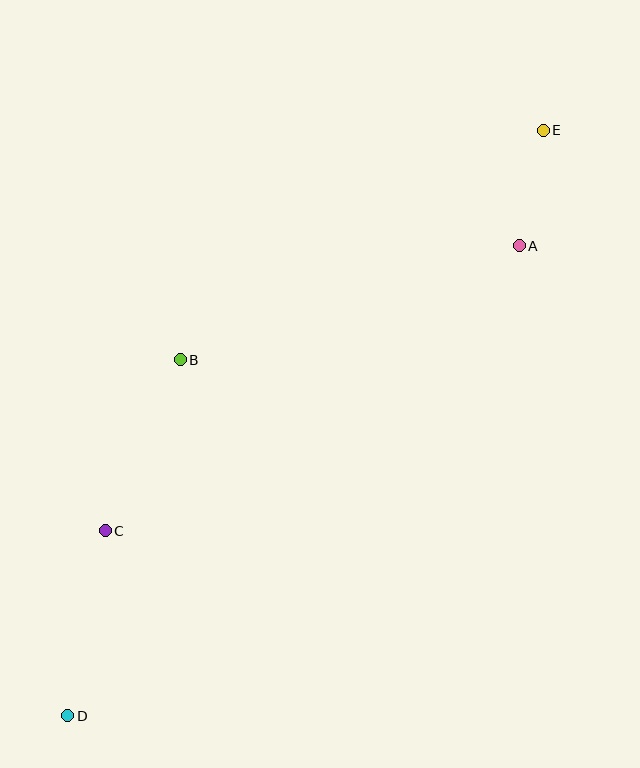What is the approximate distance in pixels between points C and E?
The distance between C and E is approximately 594 pixels.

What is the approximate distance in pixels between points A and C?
The distance between A and C is approximately 503 pixels.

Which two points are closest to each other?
Points A and E are closest to each other.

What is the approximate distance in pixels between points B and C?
The distance between B and C is approximately 187 pixels.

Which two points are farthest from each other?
Points D and E are farthest from each other.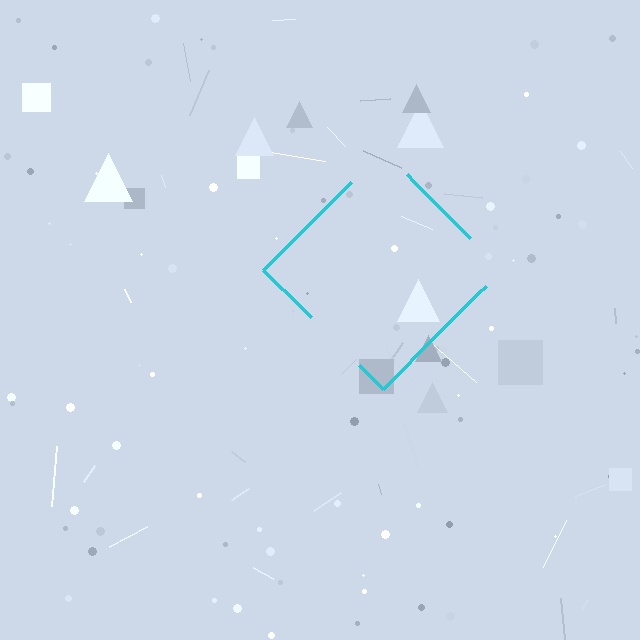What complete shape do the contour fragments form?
The contour fragments form a diamond.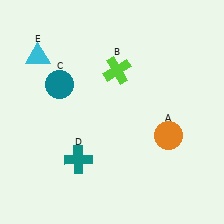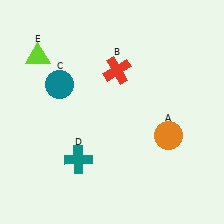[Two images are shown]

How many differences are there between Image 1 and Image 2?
There are 2 differences between the two images.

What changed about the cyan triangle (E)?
In Image 1, E is cyan. In Image 2, it changed to lime.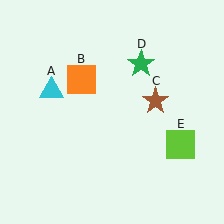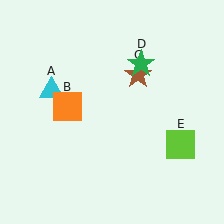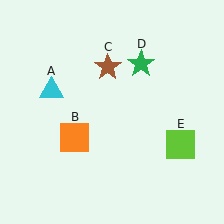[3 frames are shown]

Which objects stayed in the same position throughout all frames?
Cyan triangle (object A) and green star (object D) and lime square (object E) remained stationary.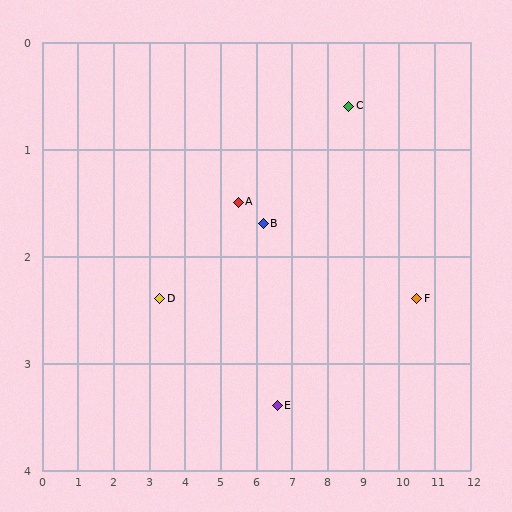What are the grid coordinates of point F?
Point F is at approximately (10.5, 2.4).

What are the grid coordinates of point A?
Point A is at approximately (5.5, 1.5).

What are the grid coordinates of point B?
Point B is at approximately (6.2, 1.7).